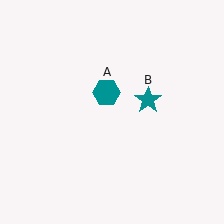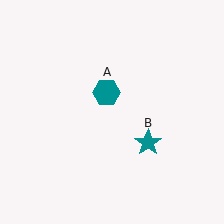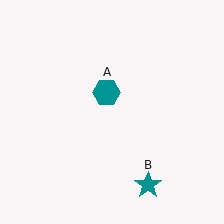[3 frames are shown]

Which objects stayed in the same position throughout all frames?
Teal hexagon (object A) remained stationary.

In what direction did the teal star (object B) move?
The teal star (object B) moved down.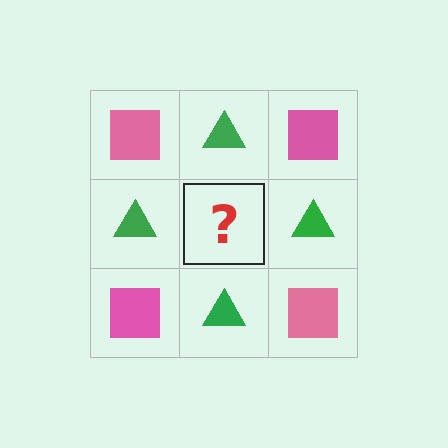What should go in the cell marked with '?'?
The missing cell should contain a pink square.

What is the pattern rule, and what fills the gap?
The rule is that it alternates pink square and green triangle in a checkerboard pattern. The gap should be filled with a pink square.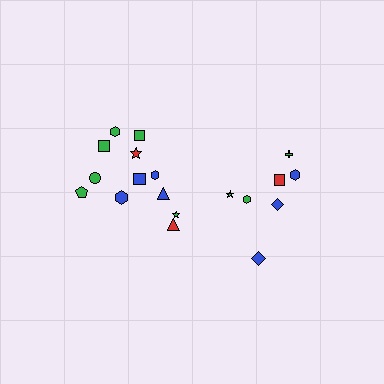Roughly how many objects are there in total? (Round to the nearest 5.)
Roughly 20 objects in total.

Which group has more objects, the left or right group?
The left group.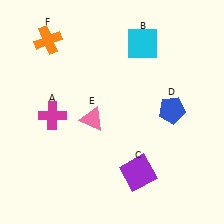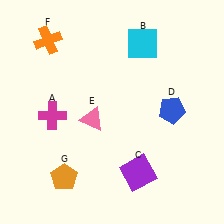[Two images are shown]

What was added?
An orange pentagon (G) was added in Image 2.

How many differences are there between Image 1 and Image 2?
There is 1 difference between the two images.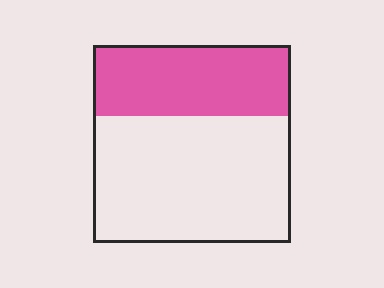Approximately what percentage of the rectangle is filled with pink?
Approximately 35%.